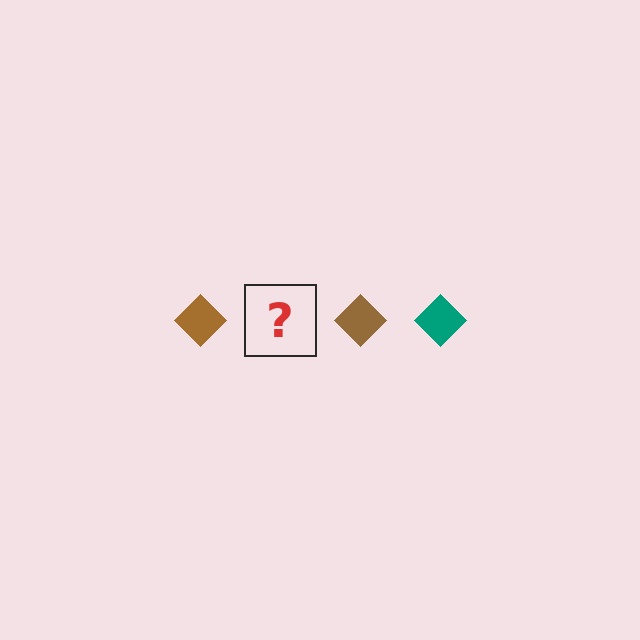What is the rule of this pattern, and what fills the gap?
The rule is that the pattern cycles through brown, teal diamonds. The gap should be filled with a teal diamond.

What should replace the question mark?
The question mark should be replaced with a teal diamond.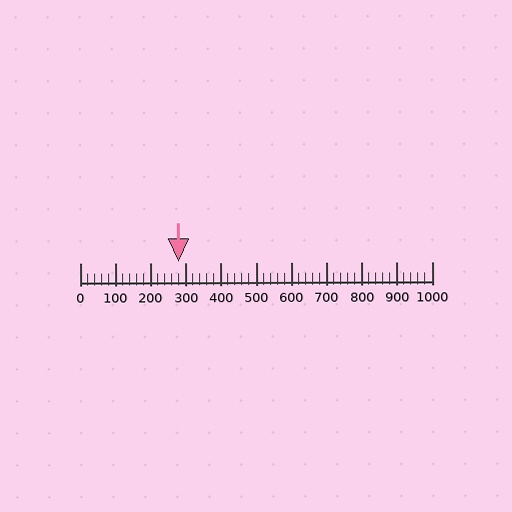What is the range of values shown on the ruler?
The ruler shows values from 0 to 1000.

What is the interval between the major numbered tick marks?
The major tick marks are spaced 100 units apart.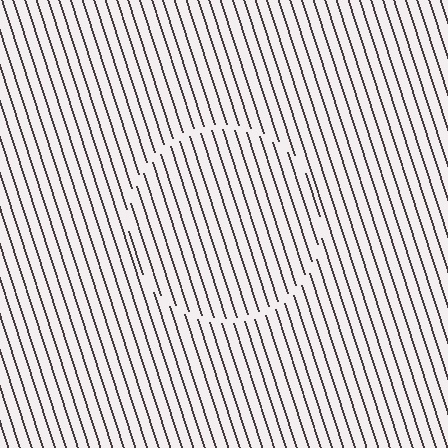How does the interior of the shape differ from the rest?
The interior of the shape contains the same grating, shifted by half a period — the contour is defined by the phase discontinuity where line-ends from the inner and outer gratings abut.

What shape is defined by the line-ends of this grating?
An illusory circle. The interior of the shape contains the same grating, shifted by half a period — the contour is defined by the phase discontinuity where line-ends from the inner and outer gratings abut.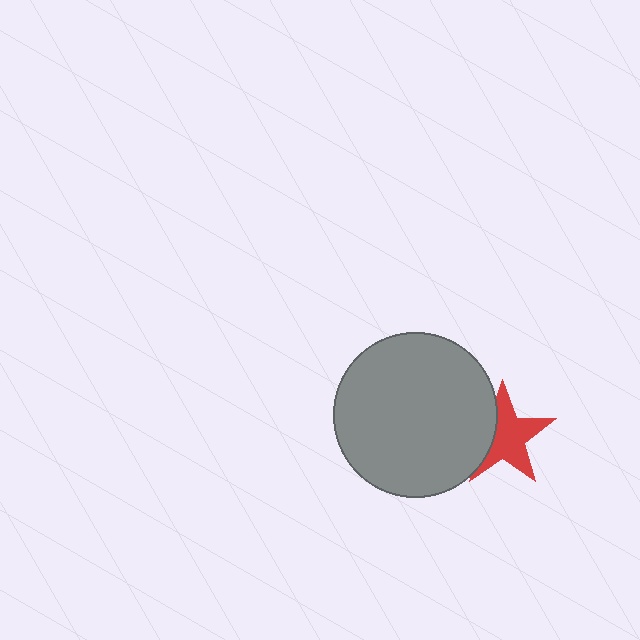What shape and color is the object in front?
The object in front is a gray circle.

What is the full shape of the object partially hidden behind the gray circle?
The partially hidden object is a red star.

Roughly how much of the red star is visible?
Most of it is visible (roughly 70%).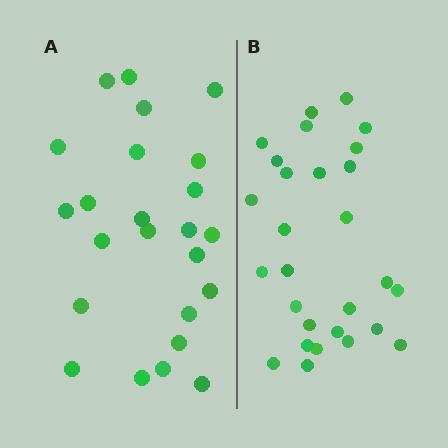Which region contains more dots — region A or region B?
Region B (the right region) has more dots.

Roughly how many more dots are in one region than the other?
Region B has about 4 more dots than region A.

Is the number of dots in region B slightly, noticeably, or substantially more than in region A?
Region B has only slightly more — the two regions are fairly close. The ratio is roughly 1.2 to 1.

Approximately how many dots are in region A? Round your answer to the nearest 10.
About 20 dots. (The exact count is 24, which rounds to 20.)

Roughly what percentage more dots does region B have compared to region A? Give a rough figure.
About 15% more.